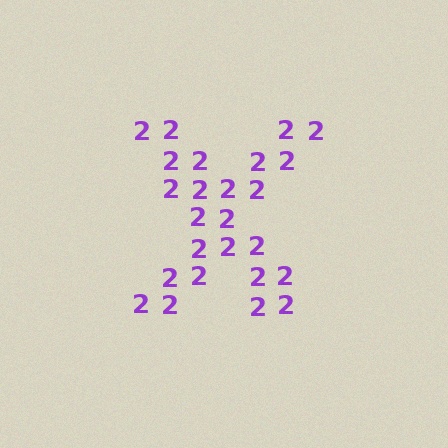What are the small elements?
The small elements are digit 2's.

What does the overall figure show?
The overall figure shows the letter X.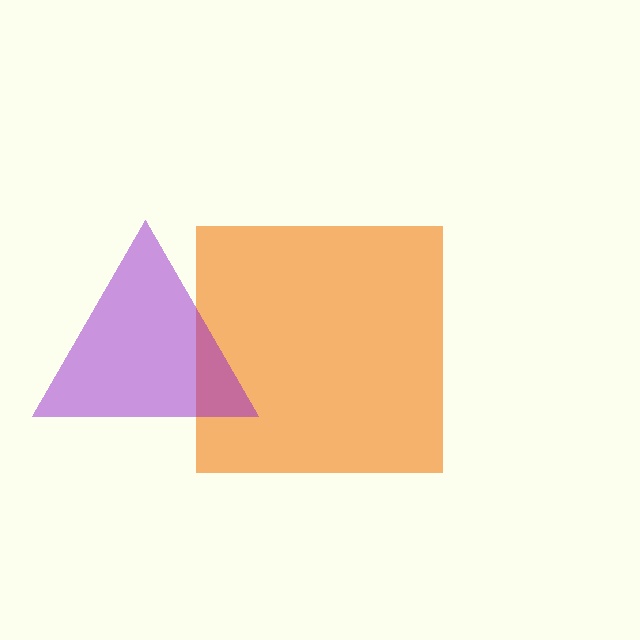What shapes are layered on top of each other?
The layered shapes are: an orange square, a purple triangle.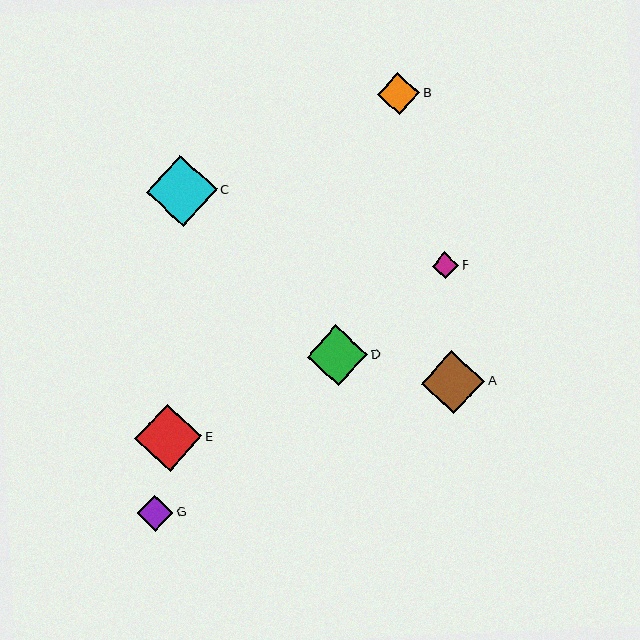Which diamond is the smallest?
Diamond F is the smallest with a size of approximately 26 pixels.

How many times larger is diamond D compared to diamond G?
Diamond D is approximately 1.7 times the size of diamond G.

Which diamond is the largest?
Diamond C is the largest with a size of approximately 71 pixels.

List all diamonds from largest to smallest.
From largest to smallest: C, E, A, D, B, G, F.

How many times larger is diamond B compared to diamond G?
Diamond B is approximately 1.2 times the size of diamond G.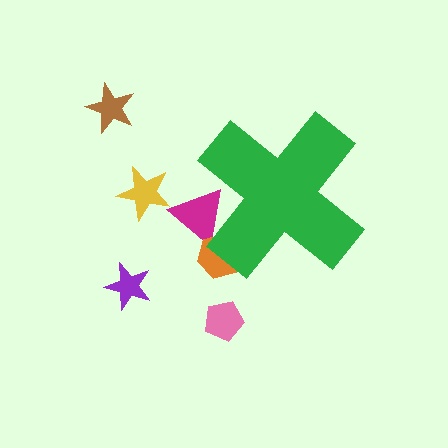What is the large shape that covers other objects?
A green cross.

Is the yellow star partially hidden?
No, the yellow star is fully visible.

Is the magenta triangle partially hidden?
Yes, the magenta triangle is partially hidden behind the green cross.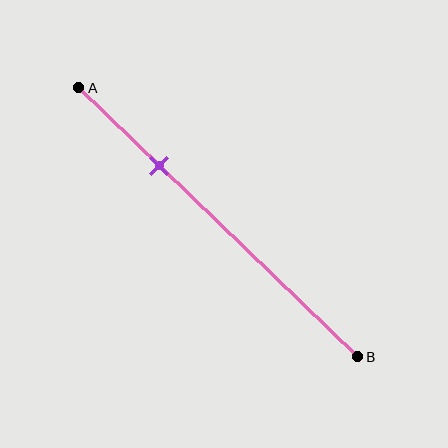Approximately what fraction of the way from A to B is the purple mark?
The purple mark is approximately 30% of the way from A to B.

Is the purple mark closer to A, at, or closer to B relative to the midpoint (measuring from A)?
The purple mark is closer to point A than the midpoint of segment AB.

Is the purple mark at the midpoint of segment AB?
No, the mark is at about 30% from A, not at the 50% midpoint.